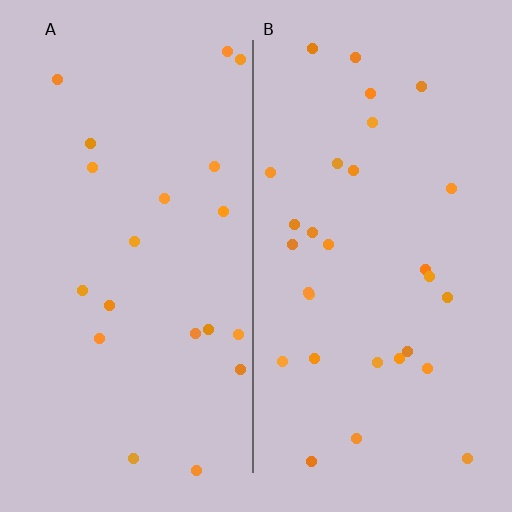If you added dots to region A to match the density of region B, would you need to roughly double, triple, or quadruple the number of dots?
Approximately double.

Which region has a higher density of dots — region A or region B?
B (the right).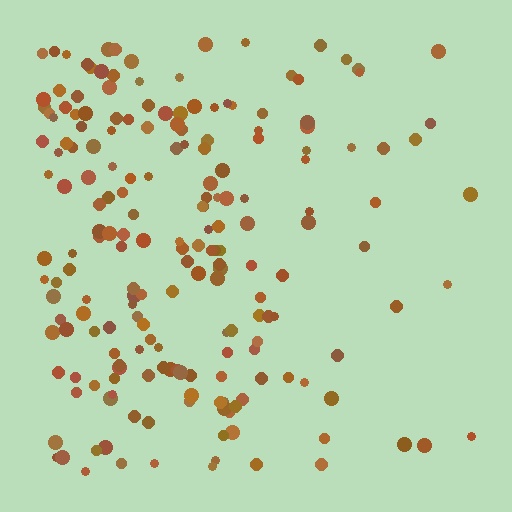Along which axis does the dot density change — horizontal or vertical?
Horizontal.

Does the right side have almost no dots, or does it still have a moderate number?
Still a moderate number, just noticeably fewer than the left.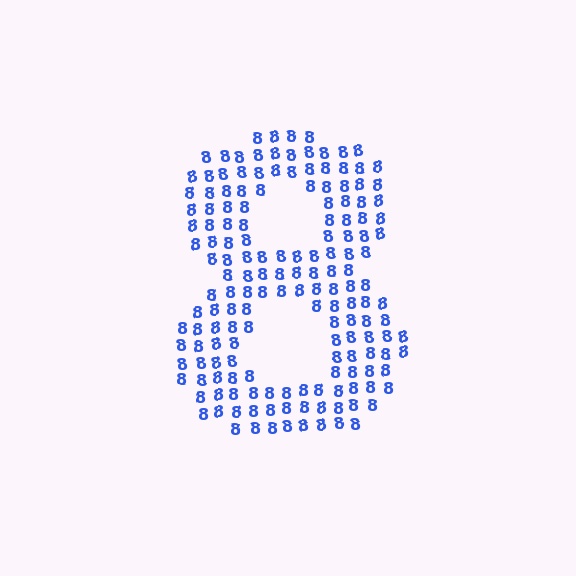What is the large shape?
The large shape is the digit 8.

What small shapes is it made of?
It is made of small digit 8's.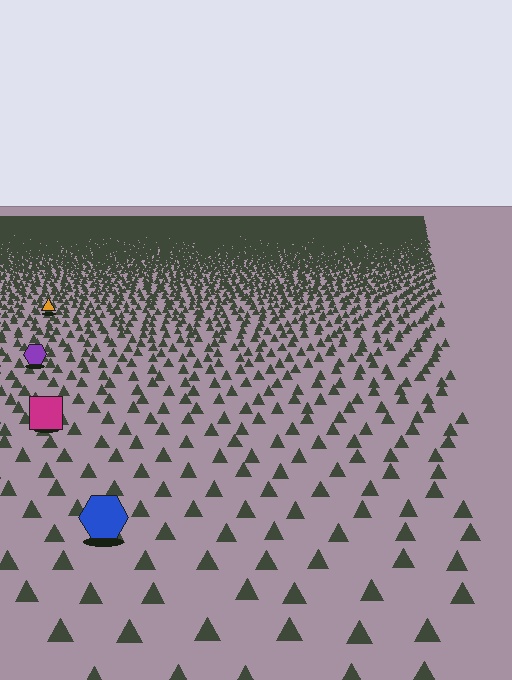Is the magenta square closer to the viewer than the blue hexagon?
No. The blue hexagon is closer — you can tell from the texture gradient: the ground texture is coarser near it.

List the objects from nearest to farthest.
From nearest to farthest: the blue hexagon, the magenta square, the purple hexagon, the orange triangle.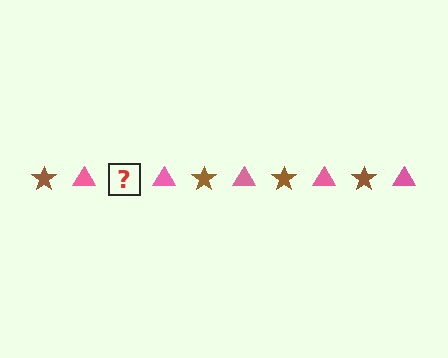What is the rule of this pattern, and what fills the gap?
The rule is that the pattern alternates between brown star and pink triangle. The gap should be filled with a brown star.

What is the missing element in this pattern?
The missing element is a brown star.